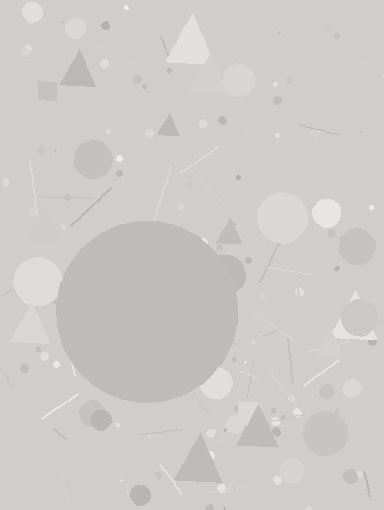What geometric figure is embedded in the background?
A circle is embedded in the background.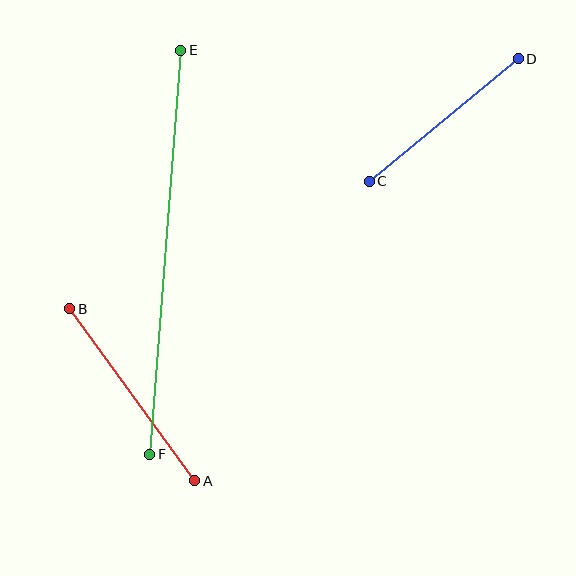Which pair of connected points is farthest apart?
Points E and F are farthest apart.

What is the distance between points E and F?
The distance is approximately 405 pixels.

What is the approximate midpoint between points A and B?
The midpoint is at approximately (132, 395) pixels.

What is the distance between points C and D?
The distance is approximately 193 pixels.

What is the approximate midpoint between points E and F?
The midpoint is at approximately (165, 252) pixels.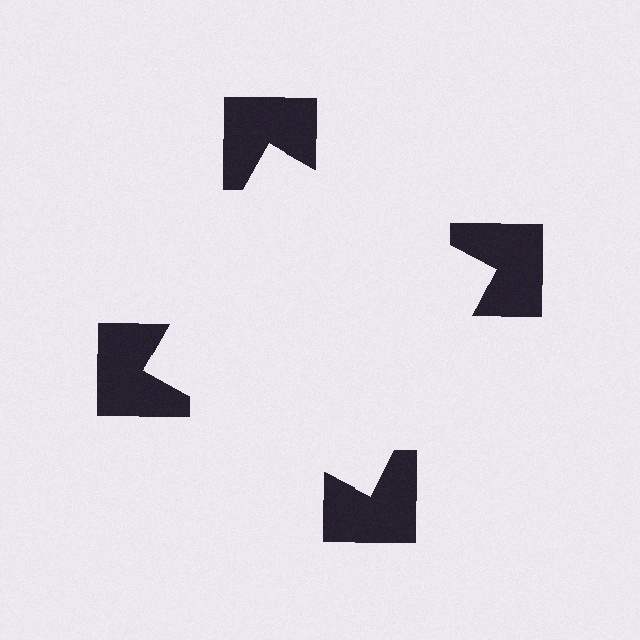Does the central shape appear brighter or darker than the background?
It typically appears slightly brighter than the background, even though no actual brightness change is drawn.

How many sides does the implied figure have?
4 sides.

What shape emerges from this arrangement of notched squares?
An illusory square — its edges are inferred from the aligned wedge cuts in the notched squares, not physically drawn.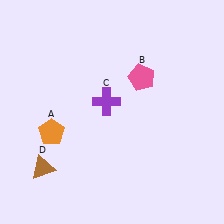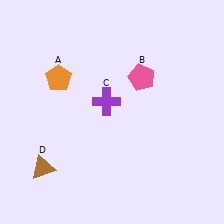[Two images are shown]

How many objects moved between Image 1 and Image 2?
1 object moved between the two images.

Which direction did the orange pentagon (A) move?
The orange pentagon (A) moved up.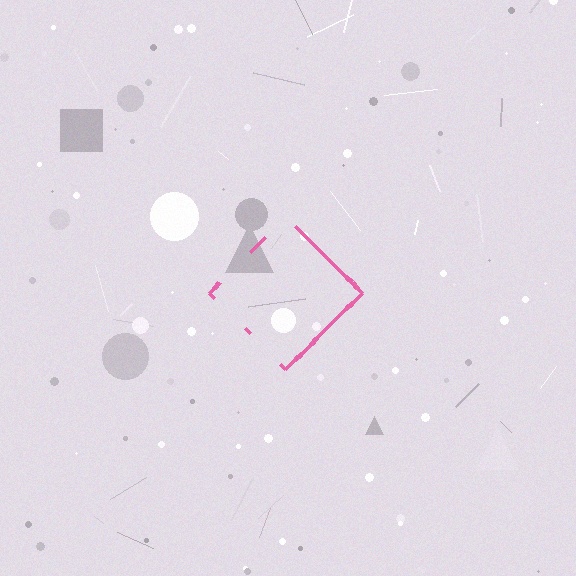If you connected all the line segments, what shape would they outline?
They would outline a diamond.